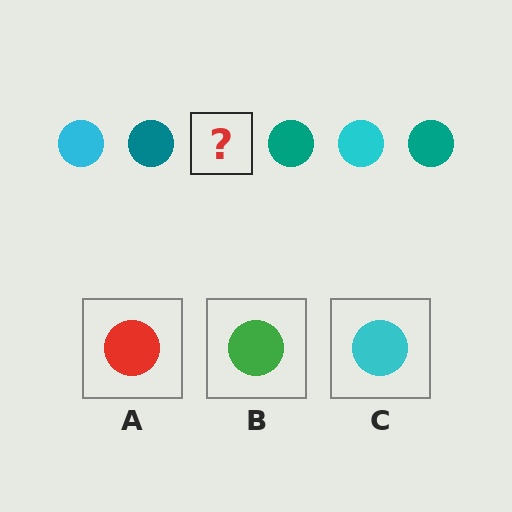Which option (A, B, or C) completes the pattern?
C.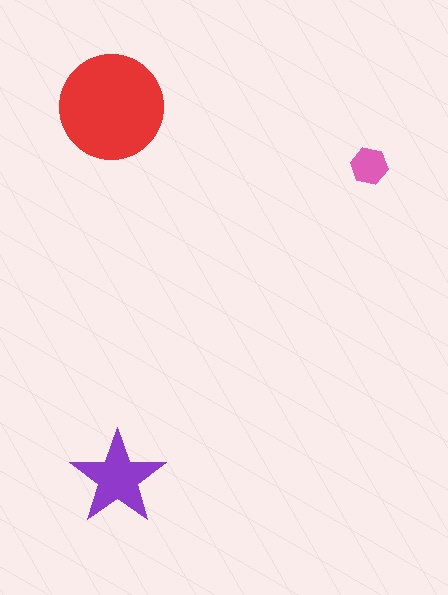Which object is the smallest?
The pink hexagon.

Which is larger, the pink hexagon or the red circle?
The red circle.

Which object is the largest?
The red circle.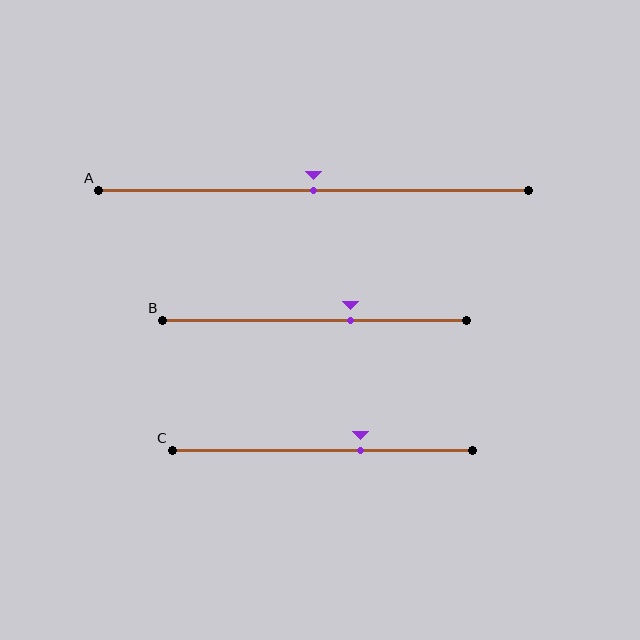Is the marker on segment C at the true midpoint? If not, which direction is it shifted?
No, the marker on segment C is shifted to the right by about 13% of the segment length.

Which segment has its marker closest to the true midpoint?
Segment A has its marker closest to the true midpoint.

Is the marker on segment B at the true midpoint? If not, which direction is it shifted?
No, the marker on segment B is shifted to the right by about 12% of the segment length.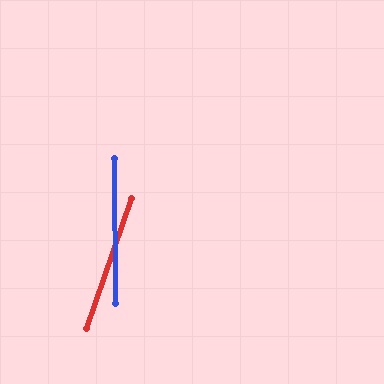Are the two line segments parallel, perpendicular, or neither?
Neither parallel nor perpendicular — they differ by about 19°.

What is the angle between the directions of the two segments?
Approximately 19 degrees.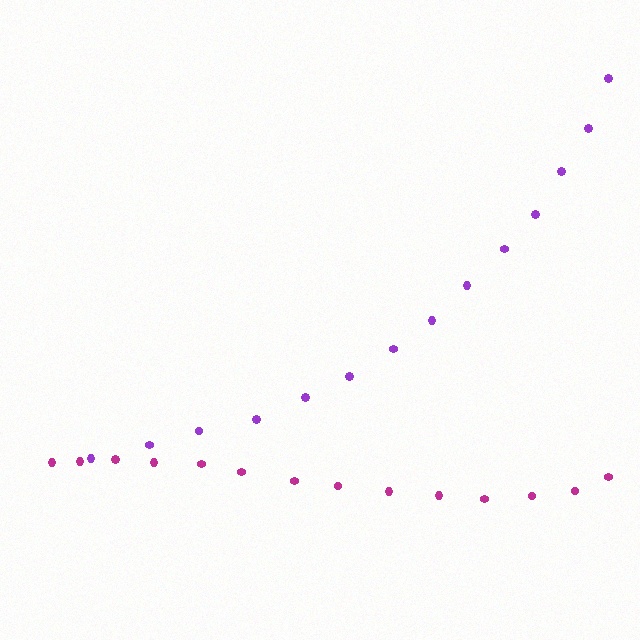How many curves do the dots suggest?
There are 2 distinct paths.